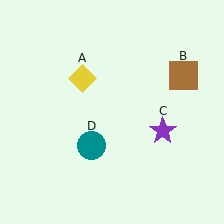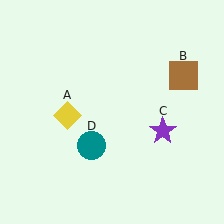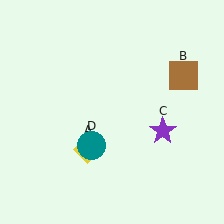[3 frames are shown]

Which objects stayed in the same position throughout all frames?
Brown square (object B) and purple star (object C) and teal circle (object D) remained stationary.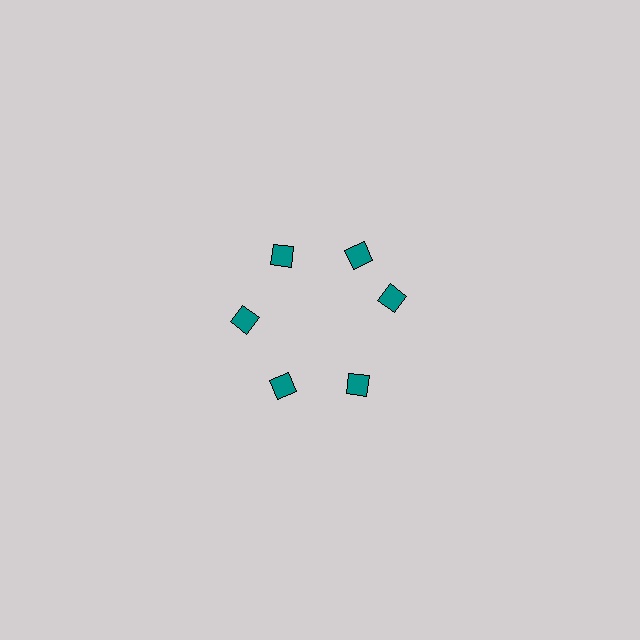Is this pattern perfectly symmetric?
No. The 6 teal diamonds are arranged in a ring, but one element near the 3 o'clock position is rotated out of alignment along the ring, breaking the 6-fold rotational symmetry.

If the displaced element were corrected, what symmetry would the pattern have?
It would have 6-fold rotational symmetry — the pattern would map onto itself every 60 degrees.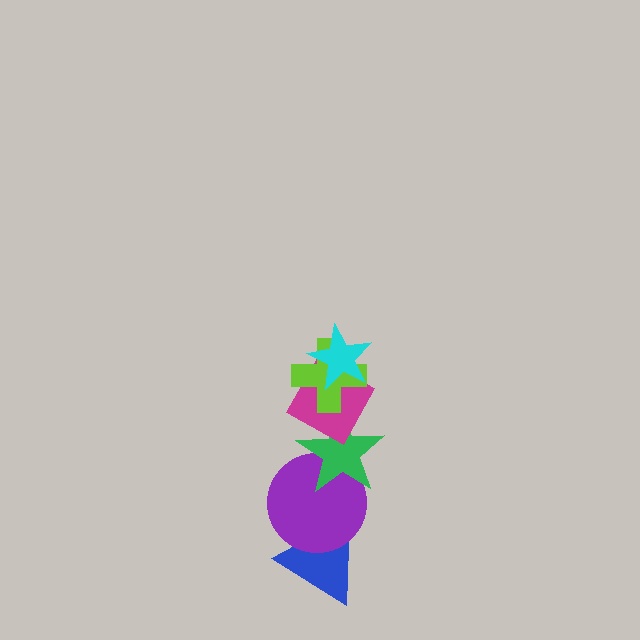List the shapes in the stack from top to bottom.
From top to bottom: the cyan star, the lime cross, the magenta diamond, the green star, the purple circle, the blue triangle.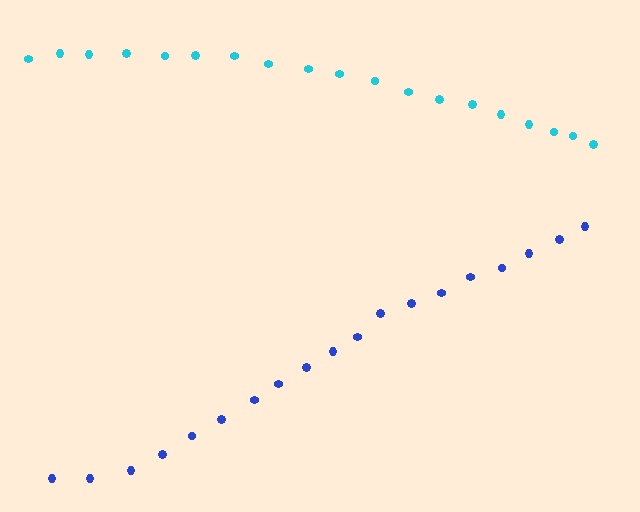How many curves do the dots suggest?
There are 2 distinct paths.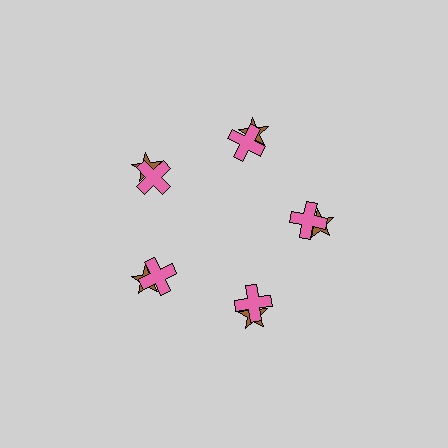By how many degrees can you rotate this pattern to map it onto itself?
The pattern maps onto itself every 72 degrees of rotation.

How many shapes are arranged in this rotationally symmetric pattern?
There are 10 shapes, arranged in 5 groups of 2.